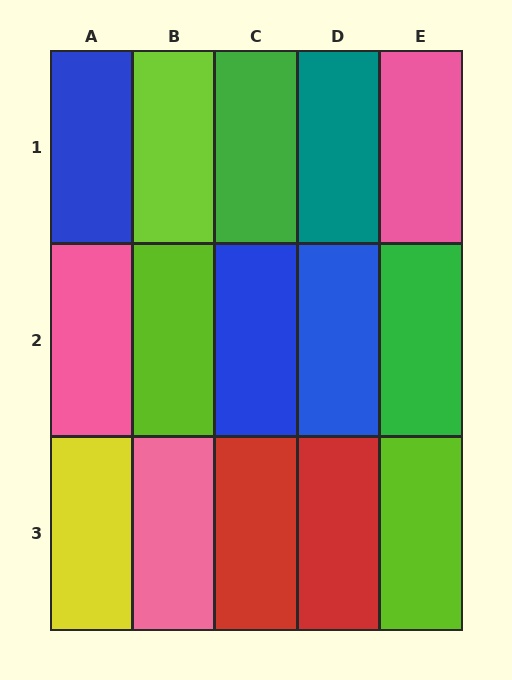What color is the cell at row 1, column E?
Pink.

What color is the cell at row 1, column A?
Blue.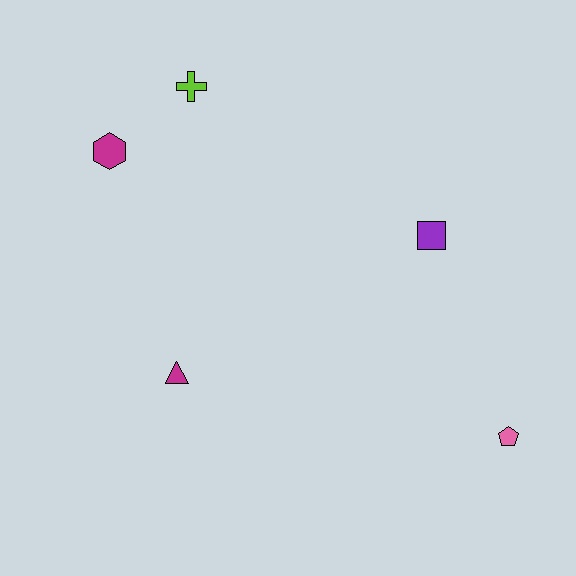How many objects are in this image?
There are 5 objects.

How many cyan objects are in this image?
There are no cyan objects.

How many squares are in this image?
There is 1 square.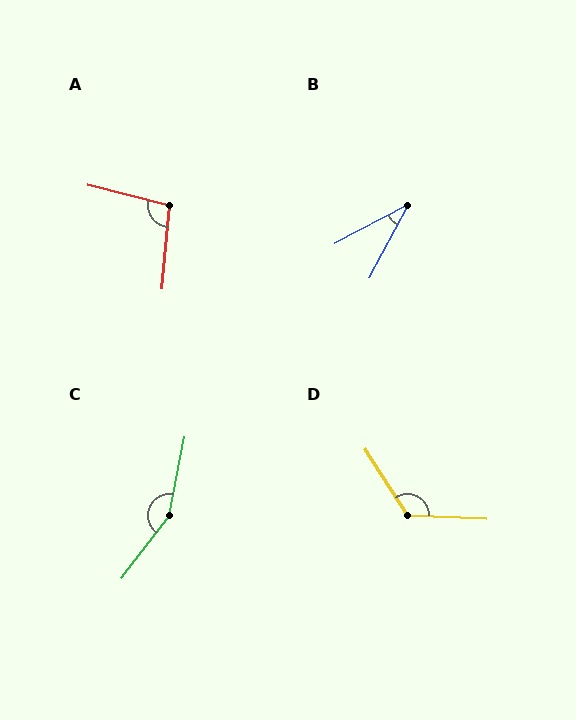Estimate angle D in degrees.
Approximately 125 degrees.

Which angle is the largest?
C, at approximately 154 degrees.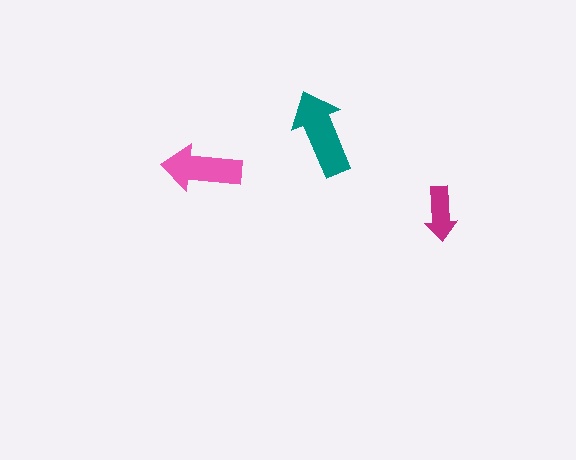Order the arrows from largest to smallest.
the teal one, the pink one, the magenta one.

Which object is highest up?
The teal arrow is topmost.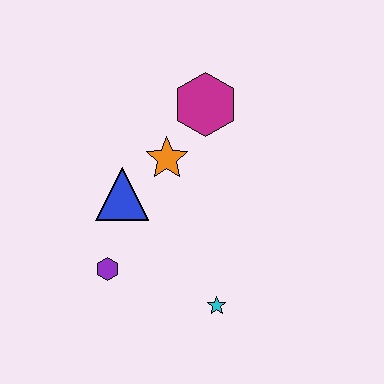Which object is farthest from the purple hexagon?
The magenta hexagon is farthest from the purple hexagon.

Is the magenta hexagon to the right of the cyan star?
No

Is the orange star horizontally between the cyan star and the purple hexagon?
Yes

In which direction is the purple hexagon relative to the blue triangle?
The purple hexagon is below the blue triangle.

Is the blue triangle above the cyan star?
Yes